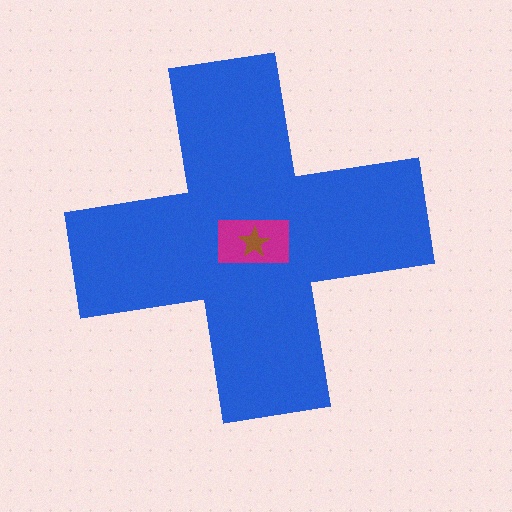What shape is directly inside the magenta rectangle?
The brown star.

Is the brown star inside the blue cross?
Yes.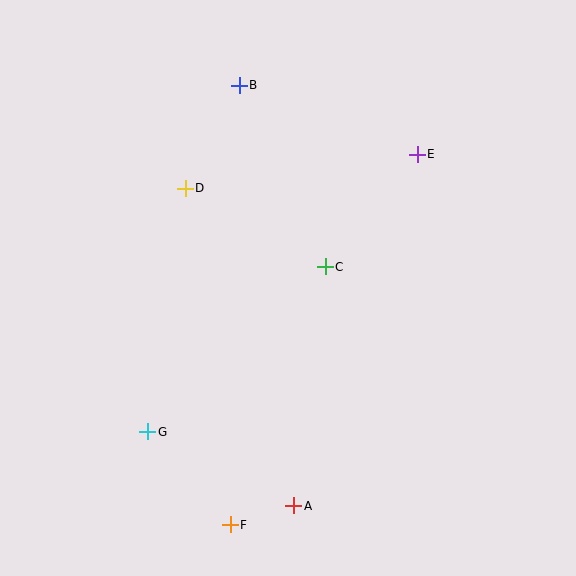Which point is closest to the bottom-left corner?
Point G is closest to the bottom-left corner.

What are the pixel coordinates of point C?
Point C is at (325, 267).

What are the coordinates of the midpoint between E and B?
The midpoint between E and B is at (328, 120).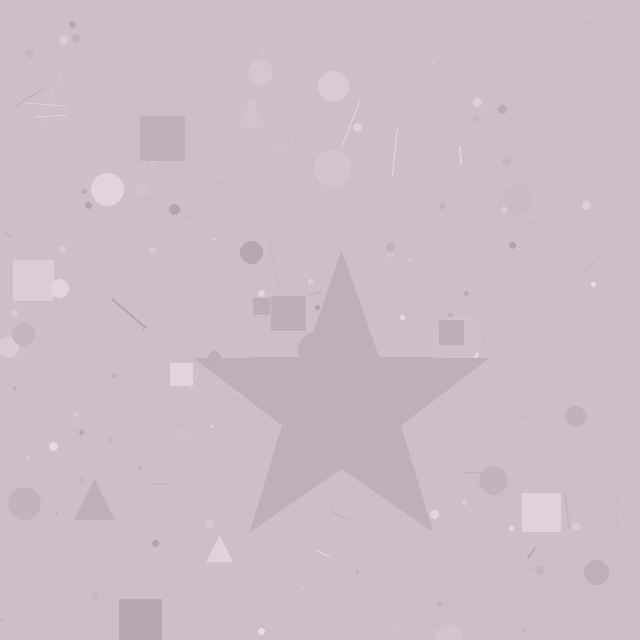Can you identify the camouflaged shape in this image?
The camouflaged shape is a star.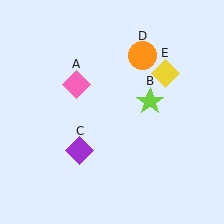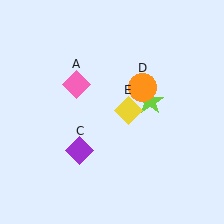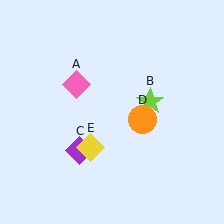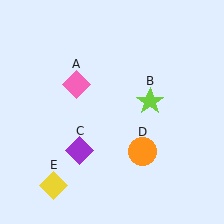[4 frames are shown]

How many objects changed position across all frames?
2 objects changed position: orange circle (object D), yellow diamond (object E).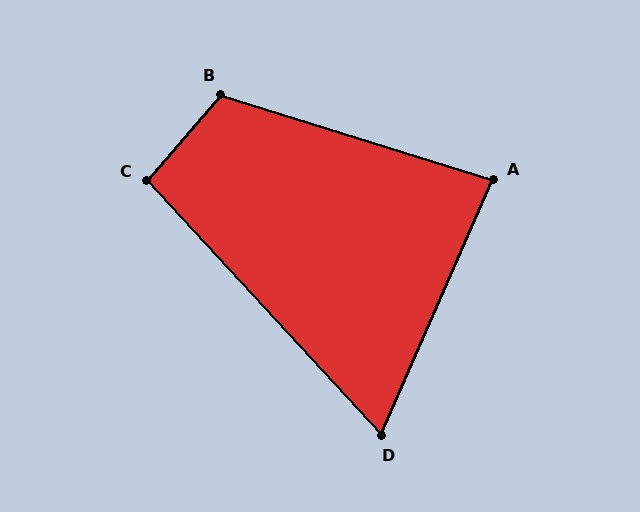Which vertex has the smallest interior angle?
D, at approximately 66 degrees.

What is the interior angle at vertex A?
Approximately 84 degrees (acute).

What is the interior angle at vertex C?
Approximately 96 degrees (obtuse).